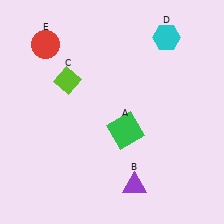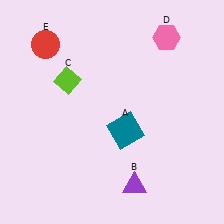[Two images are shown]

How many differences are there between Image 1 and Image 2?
There are 2 differences between the two images.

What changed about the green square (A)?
In Image 1, A is green. In Image 2, it changed to teal.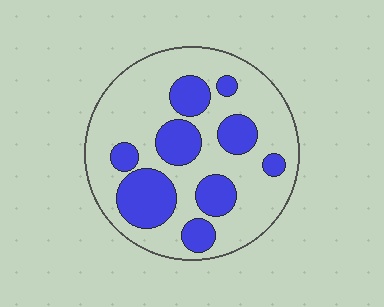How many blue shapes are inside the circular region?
9.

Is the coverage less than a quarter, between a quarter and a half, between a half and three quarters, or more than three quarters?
Between a quarter and a half.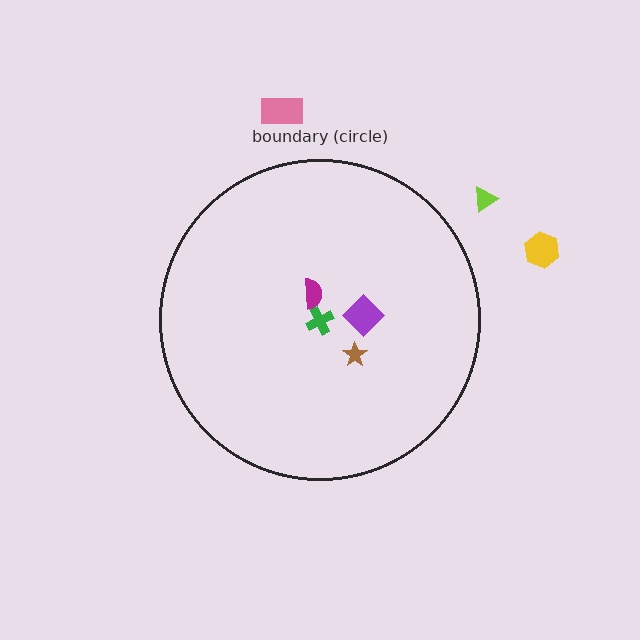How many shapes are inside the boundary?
4 inside, 3 outside.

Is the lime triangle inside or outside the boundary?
Outside.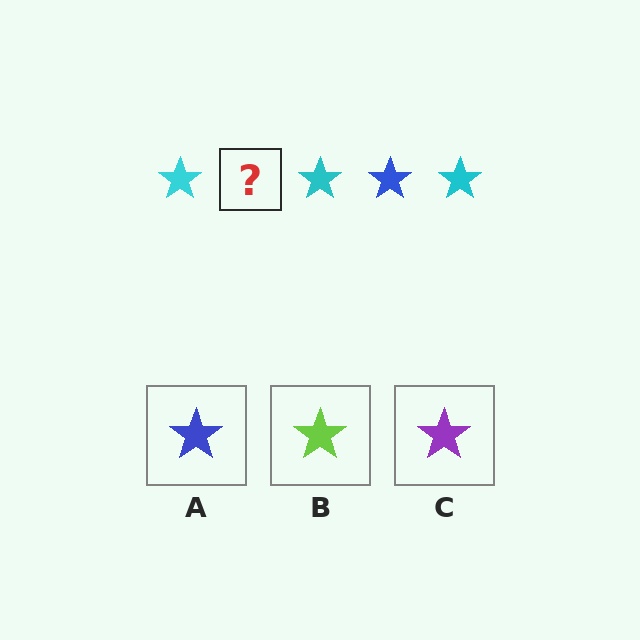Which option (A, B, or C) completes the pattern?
A.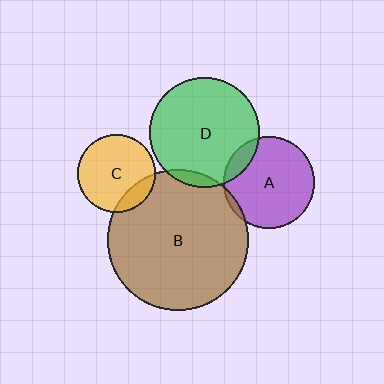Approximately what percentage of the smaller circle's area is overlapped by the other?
Approximately 5%.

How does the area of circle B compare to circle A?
Approximately 2.4 times.